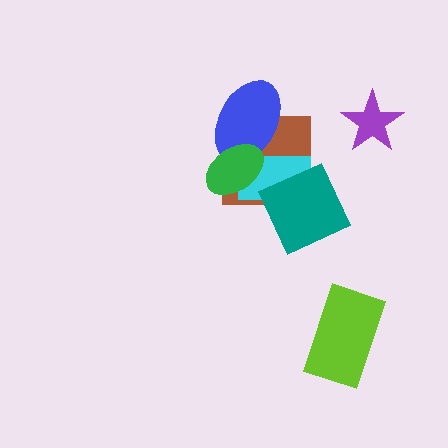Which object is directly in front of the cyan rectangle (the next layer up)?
The green ellipse is directly in front of the cyan rectangle.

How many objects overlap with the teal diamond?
2 objects overlap with the teal diamond.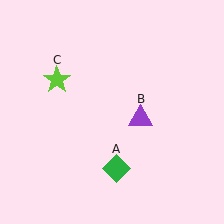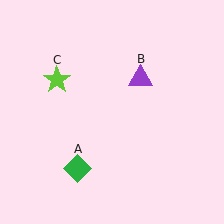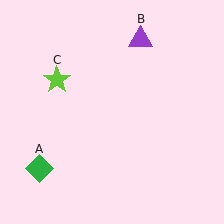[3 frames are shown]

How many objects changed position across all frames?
2 objects changed position: green diamond (object A), purple triangle (object B).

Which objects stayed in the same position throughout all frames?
Lime star (object C) remained stationary.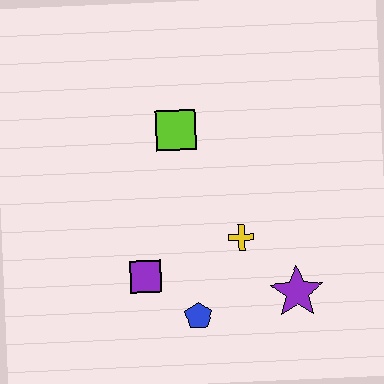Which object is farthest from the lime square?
The purple star is farthest from the lime square.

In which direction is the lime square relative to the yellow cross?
The lime square is above the yellow cross.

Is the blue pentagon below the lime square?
Yes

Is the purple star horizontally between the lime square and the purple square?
No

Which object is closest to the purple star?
The yellow cross is closest to the purple star.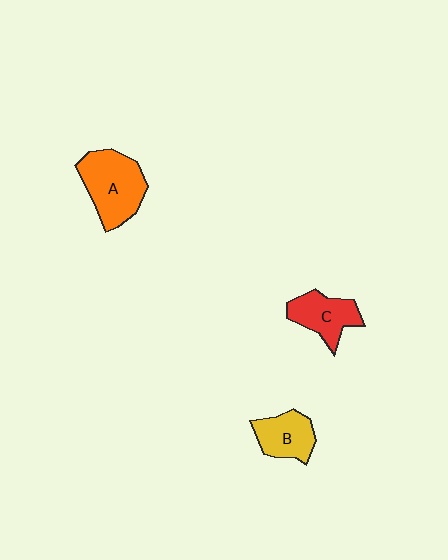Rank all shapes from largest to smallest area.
From largest to smallest: A (orange), C (red), B (yellow).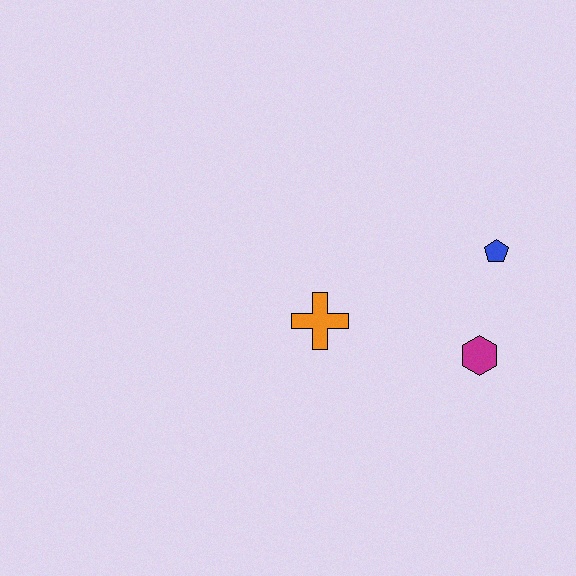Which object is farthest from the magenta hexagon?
The orange cross is farthest from the magenta hexagon.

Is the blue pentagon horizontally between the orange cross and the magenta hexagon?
No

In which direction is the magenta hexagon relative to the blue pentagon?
The magenta hexagon is below the blue pentagon.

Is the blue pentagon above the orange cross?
Yes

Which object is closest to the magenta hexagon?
The blue pentagon is closest to the magenta hexagon.